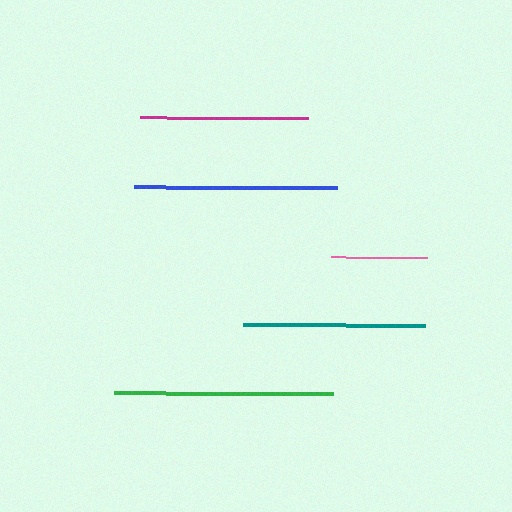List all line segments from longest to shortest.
From longest to shortest: green, blue, teal, magenta, pink.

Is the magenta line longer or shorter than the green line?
The green line is longer than the magenta line.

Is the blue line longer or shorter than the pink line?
The blue line is longer than the pink line.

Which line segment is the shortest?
The pink line is the shortest at approximately 96 pixels.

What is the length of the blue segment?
The blue segment is approximately 203 pixels long.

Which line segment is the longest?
The green line is the longest at approximately 220 pixels.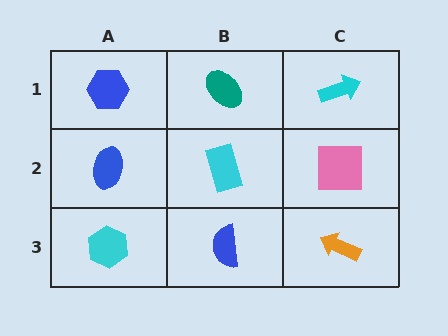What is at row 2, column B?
A cyan rectangle.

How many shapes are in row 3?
3 shapes.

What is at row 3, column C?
An orange arrow.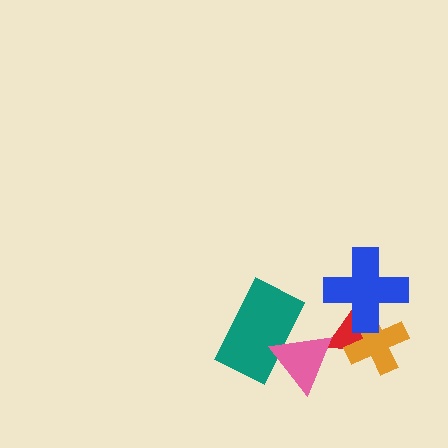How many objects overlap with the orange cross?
2 objects overlap with the orange cross.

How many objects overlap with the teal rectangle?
1 object overlaps with the teal rectangle.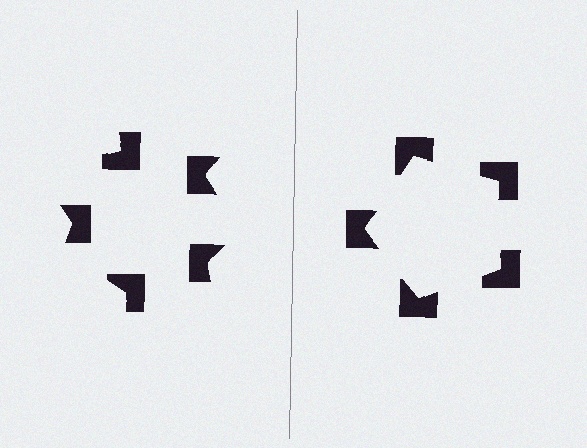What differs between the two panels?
The notched squares are positioned identically on both sides; only the wedge orientations differ. On the right they align to a pentagon; on the left they are misaligned.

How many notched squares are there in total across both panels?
10 — 5 on each side.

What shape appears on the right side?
An illusory pentagon.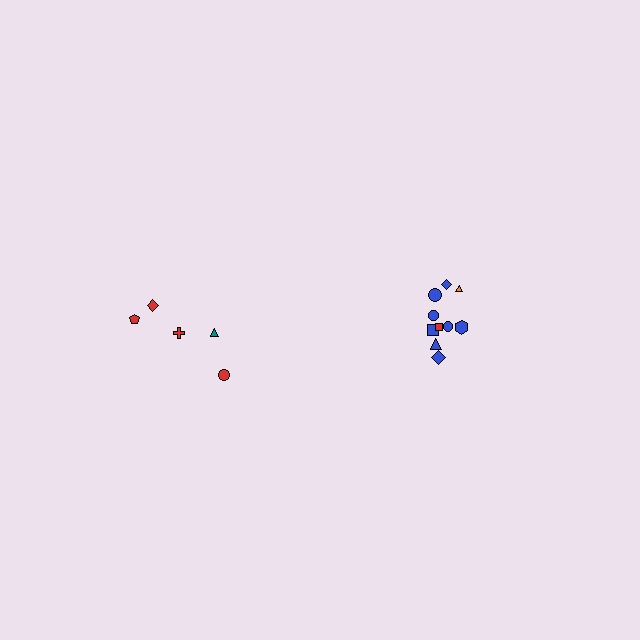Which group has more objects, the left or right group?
The right group.